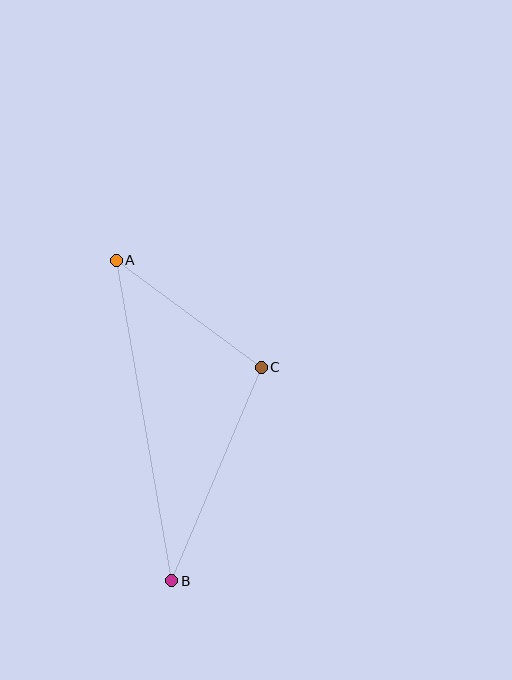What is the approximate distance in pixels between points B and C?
The distance between B and C is approximately 232 pixels.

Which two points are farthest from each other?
Points A and B are farthest from each other.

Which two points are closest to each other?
Points A and C are closest to each other.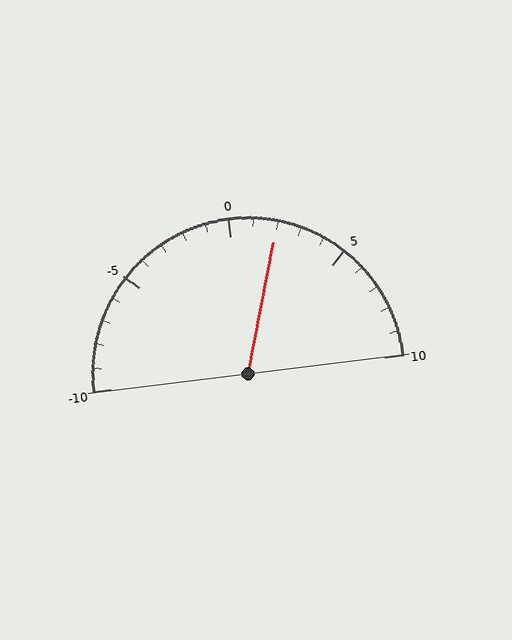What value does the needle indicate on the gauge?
The needle indicates approximately 2.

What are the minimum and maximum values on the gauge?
The gauge ranges from -10 to 10.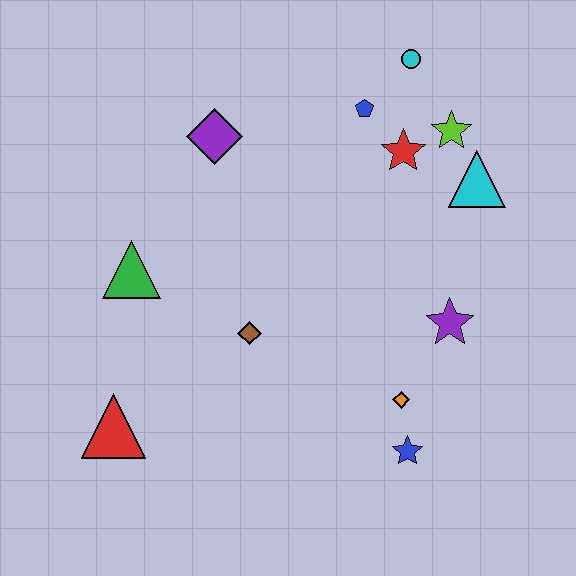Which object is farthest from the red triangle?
The cyan circle is farthest from the red triangle.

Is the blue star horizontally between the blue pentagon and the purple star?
Yes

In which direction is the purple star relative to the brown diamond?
The purple star is to the right of the brown diamond.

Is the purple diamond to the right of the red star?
No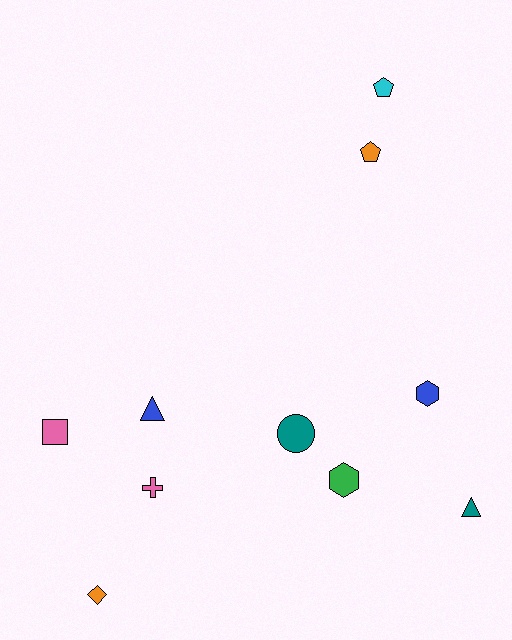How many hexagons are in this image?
There are 2 hexagons.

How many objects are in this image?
There are 10 objects.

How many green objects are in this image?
There is 1 green object.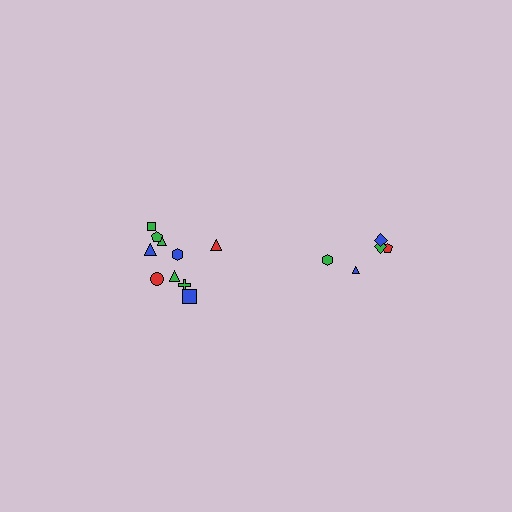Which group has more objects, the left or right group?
The left group.